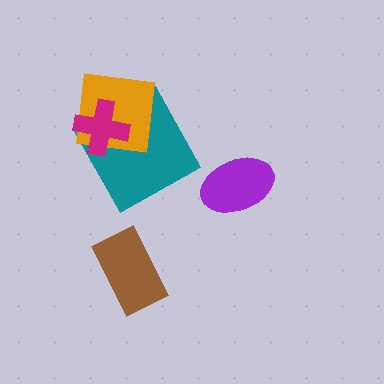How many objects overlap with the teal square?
2 objects overlap with the teal square.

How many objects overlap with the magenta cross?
2 objects overlap with the magenta cross.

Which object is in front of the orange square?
The magenta cross is in front of the orange square.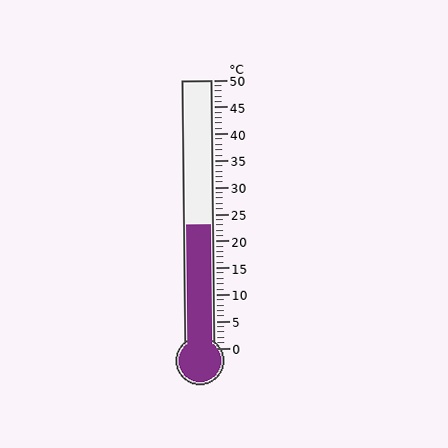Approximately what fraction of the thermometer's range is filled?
The thermometer is filled to approximately 45% of its range.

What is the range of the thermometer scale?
The thermometer scale ranges from 0°C to 50°C.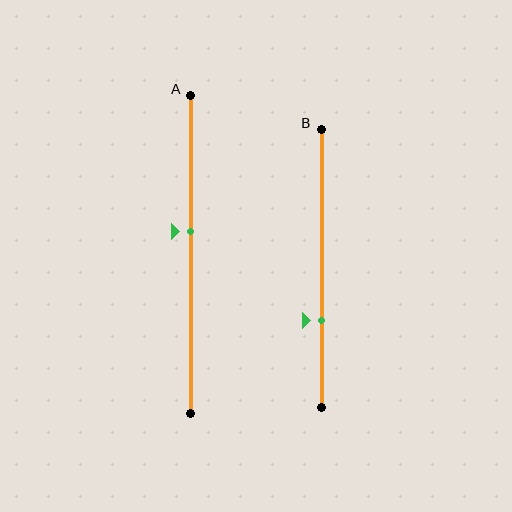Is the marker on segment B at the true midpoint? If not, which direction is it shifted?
No, the marker on segment B is shifted downward by about 19% of the segment length.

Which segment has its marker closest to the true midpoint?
Segment A has its marker closest to the true midpoint.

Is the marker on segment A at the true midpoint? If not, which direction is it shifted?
No, the marker on segment A is shifted upward by about 7% of the segment length.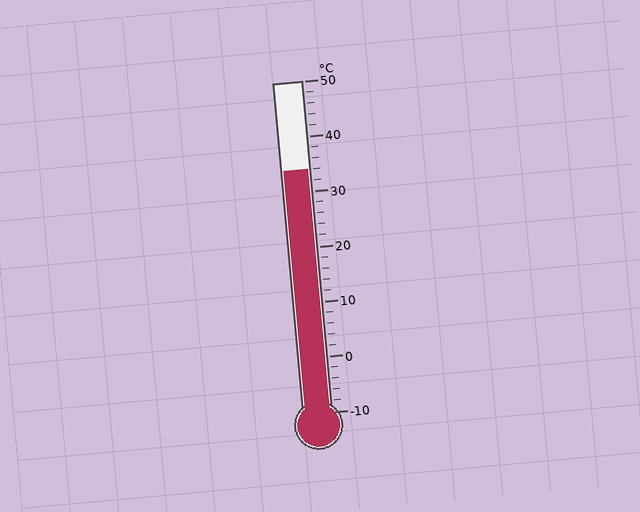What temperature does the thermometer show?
The thermometer shows approximately 34°C.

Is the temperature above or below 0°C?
The temperature is above 0°C.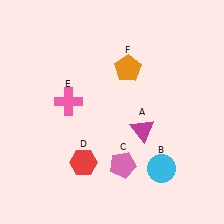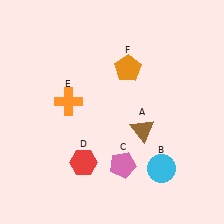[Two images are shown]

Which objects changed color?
A changed from magenta to brown. E changed from pink to orange.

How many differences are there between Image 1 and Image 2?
There are 2 differences between the two images.